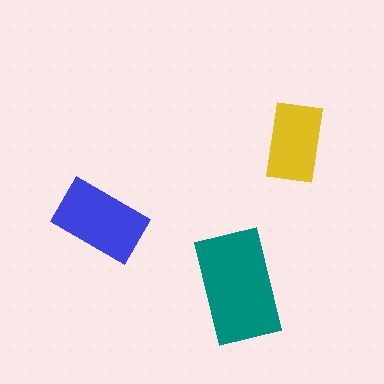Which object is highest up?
The yellow rectangle is topmost.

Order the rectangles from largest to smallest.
the teal one, the blue one, the yellow one.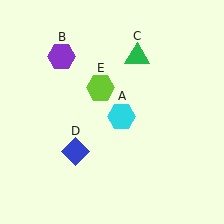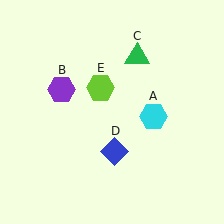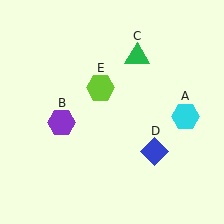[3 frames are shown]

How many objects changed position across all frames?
3 objects changed position: cyan hexagon (object A), purple hexagon (object B), blue diamond (object D).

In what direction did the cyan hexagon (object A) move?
The cyan hexagon (object A) moved right.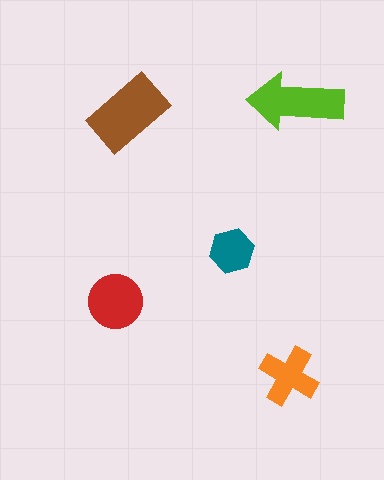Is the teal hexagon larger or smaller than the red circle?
Smaller.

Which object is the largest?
The brown rectangle.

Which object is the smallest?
The teal hexagon.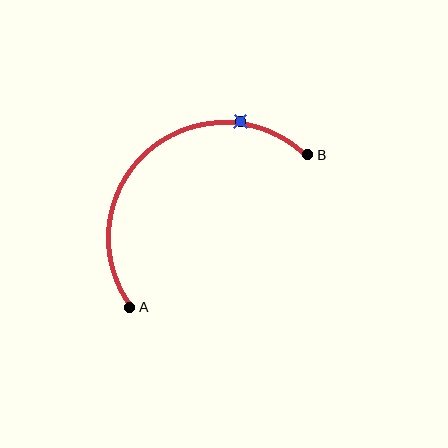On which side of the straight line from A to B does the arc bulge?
The arc bulges above and to the left of the straight line connecting A and B.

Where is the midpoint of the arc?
The arc midpoint is the point on the curve farthest from the straight line joining A and B. It sits above and to the left of that line.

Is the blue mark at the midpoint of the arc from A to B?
No. The blue mark lies on the arc but is closer to endpoint B. The arc midpoint would be at the point on the curve equidistant along the arc from both A and B.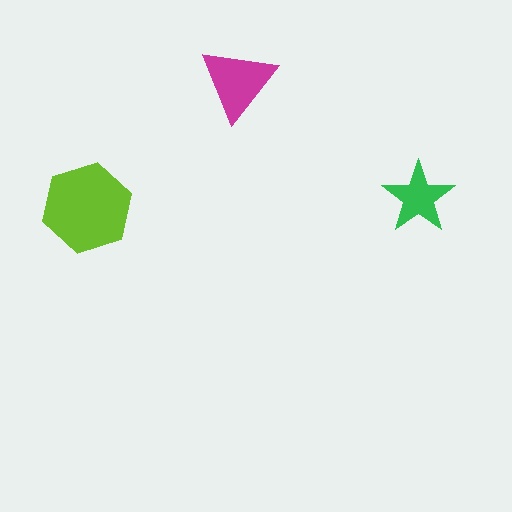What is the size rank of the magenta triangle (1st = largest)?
2nd.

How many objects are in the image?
There are 3 objects in the image.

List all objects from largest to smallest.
The lime hexagon, the magenta triangle, the green star.